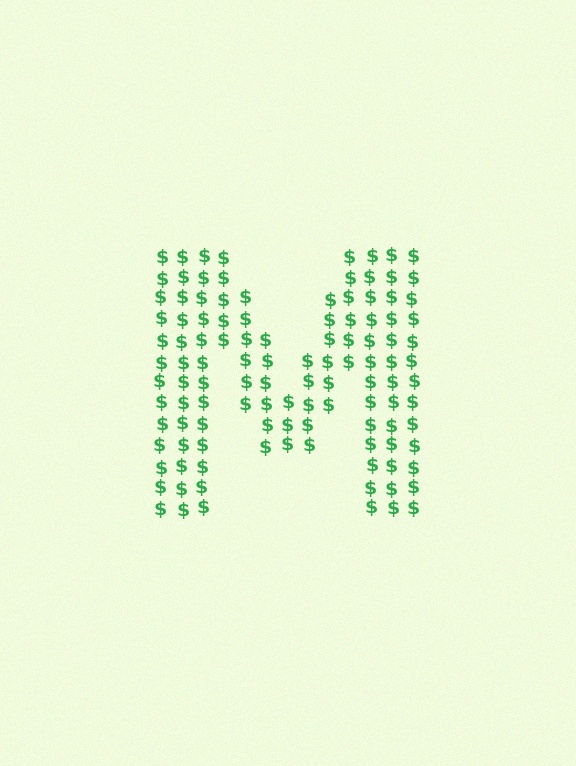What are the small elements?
The small elements are dollar signs.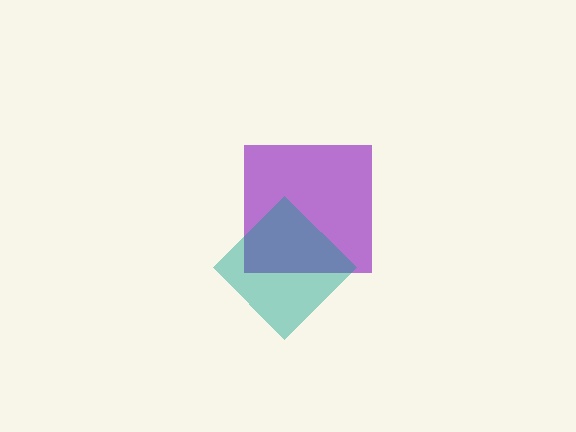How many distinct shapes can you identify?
There are 2 distinct shapes: a purple square, a teal diamond.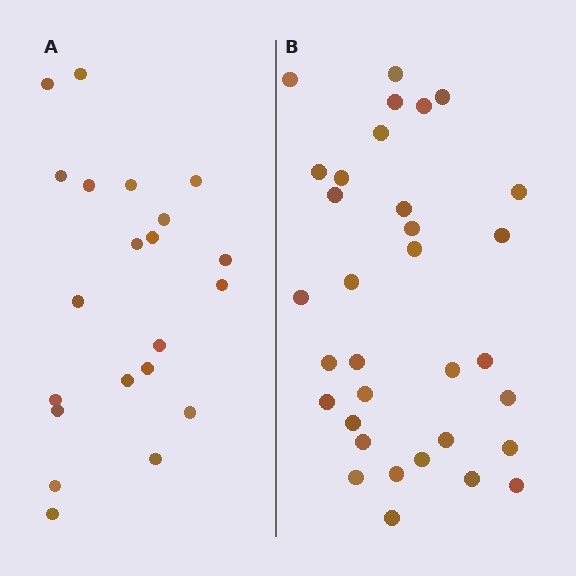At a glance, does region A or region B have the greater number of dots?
Region B (the right region) has more dots.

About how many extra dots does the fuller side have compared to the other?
Region B has roughly 12 or so more dots than region A.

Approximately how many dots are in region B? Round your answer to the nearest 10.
About 30 dots. (The exact count is 33, which rounds to 30.)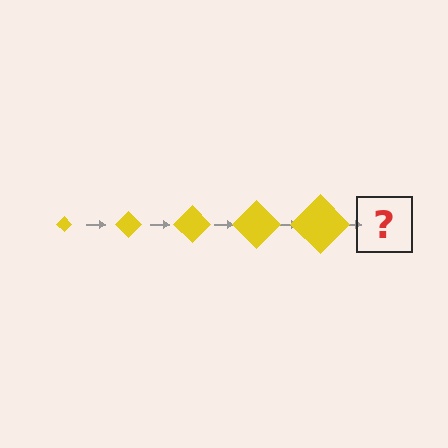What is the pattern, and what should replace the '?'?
The pattern is that the diamond gets progressively larger each step. The '?' should be a yellow diamond, larger than the previous one.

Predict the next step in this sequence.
The next step is a yellow diamond, larger than the previous one.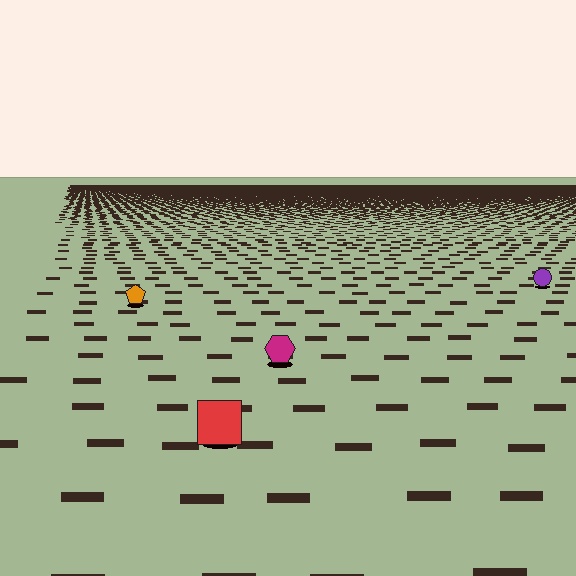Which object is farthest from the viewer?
The purple circle is farthest from the viewer. It appears smaller and the ground texture around it is denser.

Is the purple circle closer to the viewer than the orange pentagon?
No. The orange pentagon is closer — you can tell from the texture gradient: the ground texture is coarser near it.